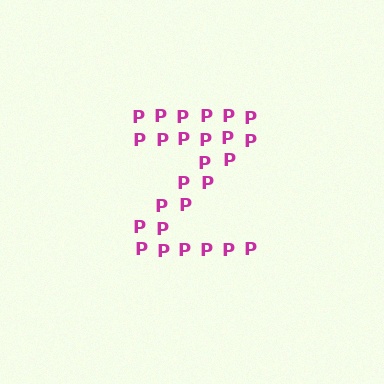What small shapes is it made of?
It is made of small letter P's.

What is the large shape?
The large shape is the letter Z.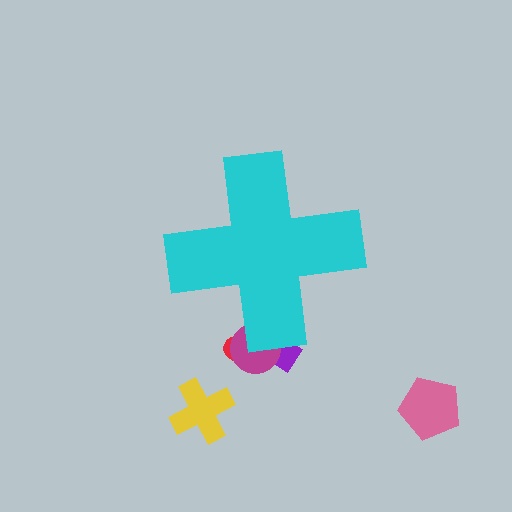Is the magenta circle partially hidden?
Yes, the magenta circle is partially hidden behind the cyan cross.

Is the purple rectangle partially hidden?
Yes, the purple rectangle is partially hidden behind the cyan cross.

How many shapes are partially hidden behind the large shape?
3 shapes are partially hidden.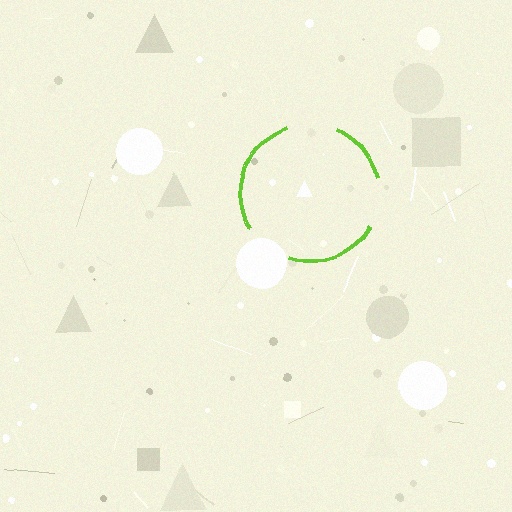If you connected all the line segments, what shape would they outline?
They would outline a circle.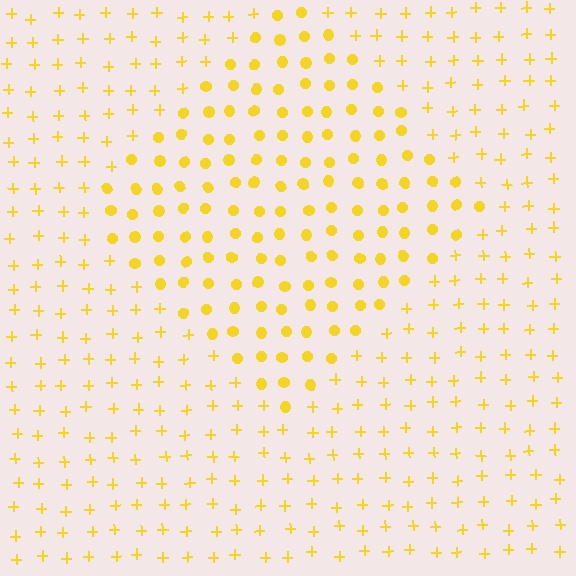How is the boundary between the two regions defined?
The boundary is defined by a change in element shape: circles inside vs. plus signs outside. All elements share the same color and spacing.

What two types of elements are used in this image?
The image uses circles inside the diamond region and plus signs outside it.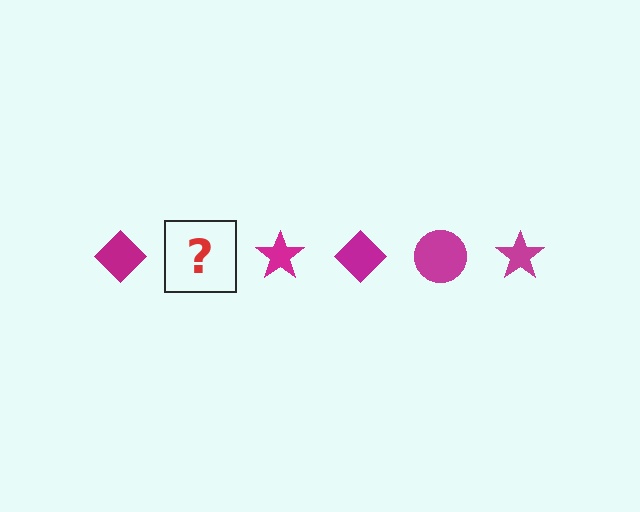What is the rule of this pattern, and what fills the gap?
The rule is that the pattern cycles through diamond, circle, star shapes in magenta. The gap should be filled with a magenta circle.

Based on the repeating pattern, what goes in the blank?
The blank should be a magenta circle.